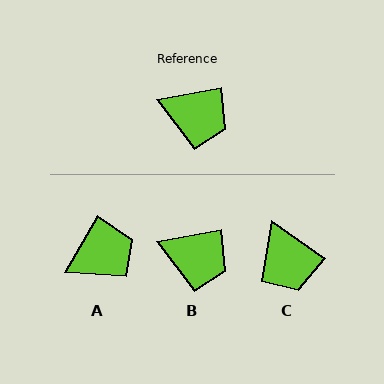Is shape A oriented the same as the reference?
No, it is off by about 49 degrees.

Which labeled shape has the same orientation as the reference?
B.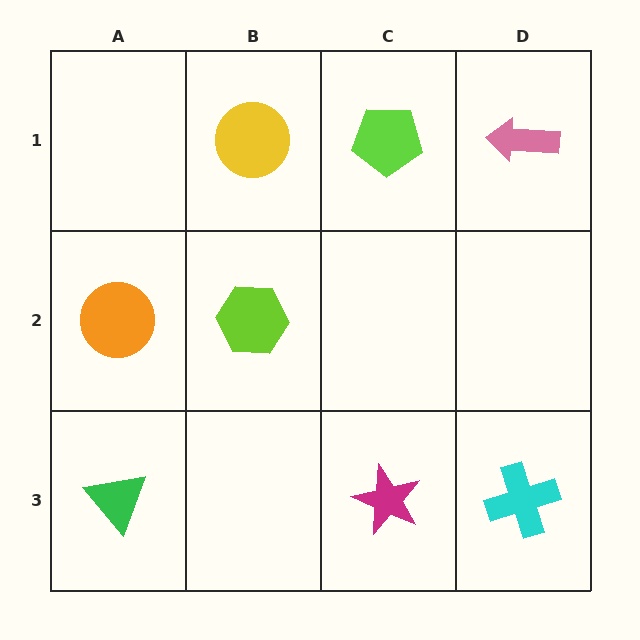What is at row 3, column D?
A cyan cross.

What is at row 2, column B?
A lime hexagon.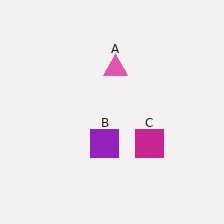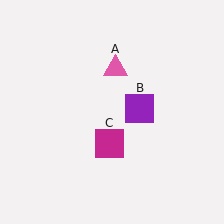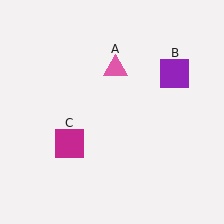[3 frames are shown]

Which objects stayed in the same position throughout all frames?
Pink triangle (object A) remained stationary.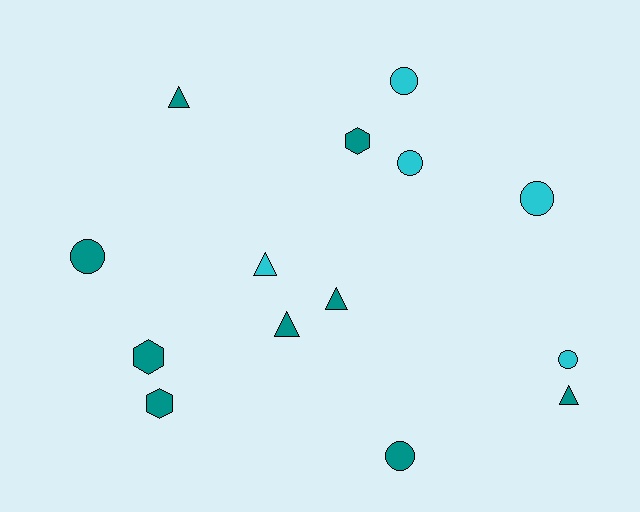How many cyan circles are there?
There are 4 cyan circles.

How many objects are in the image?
There are 14 objects.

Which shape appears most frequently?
Circle, with 6 objects.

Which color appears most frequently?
Teal, with 9 objects.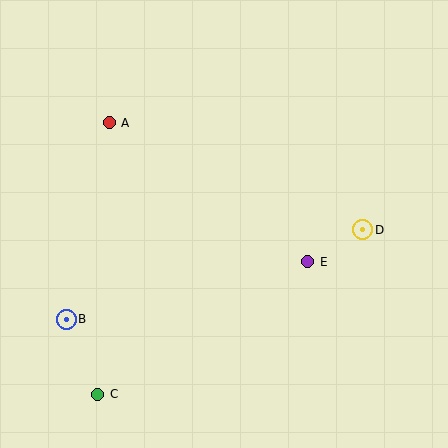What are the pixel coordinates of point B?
Point B is at (66, 319).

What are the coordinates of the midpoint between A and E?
The midpoint between A and E is at (208, 192).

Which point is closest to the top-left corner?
Point A is closest to the top-left corner.